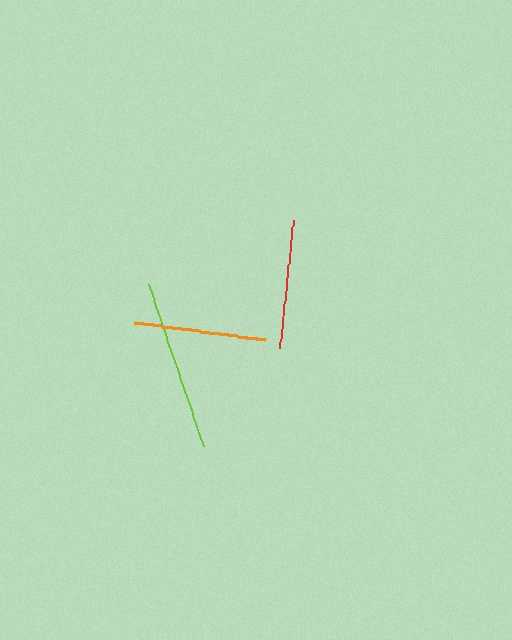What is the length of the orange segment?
The orange segment is approximately 133 pixels long.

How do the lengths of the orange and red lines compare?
The orange and red lines are approximately the same length.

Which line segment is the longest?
The lime line is the longest at approximately 171 pixels.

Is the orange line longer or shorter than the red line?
The orange line is longer than the red line.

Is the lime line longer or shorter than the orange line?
The lime line is longer than the orange line.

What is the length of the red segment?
The red segment is approximately 128 pixels long.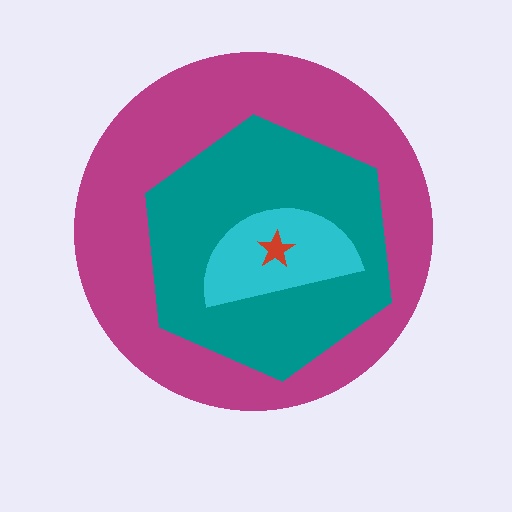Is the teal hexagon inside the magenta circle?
Yes.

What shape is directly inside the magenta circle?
The teal hexagon.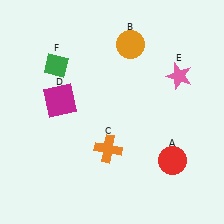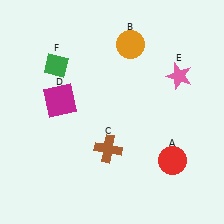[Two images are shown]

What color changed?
The cross (C) changed from orange in Image 1 to brown in Image 2.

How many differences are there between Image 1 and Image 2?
There is 1 difference between the two images.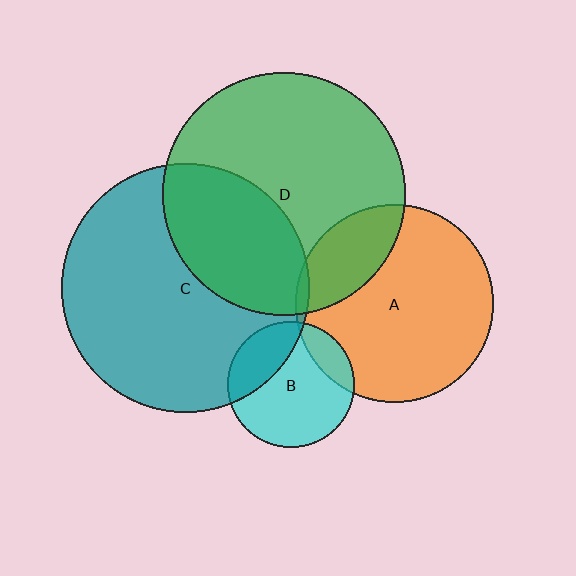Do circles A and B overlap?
Yes.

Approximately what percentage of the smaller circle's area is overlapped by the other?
Approximately 15%.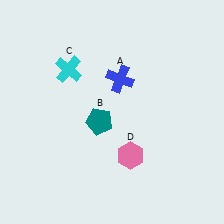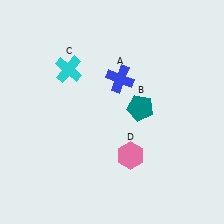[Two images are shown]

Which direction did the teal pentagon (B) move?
The teal pentagon (B) moved right.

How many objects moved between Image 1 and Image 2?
1 object moved between the two images.